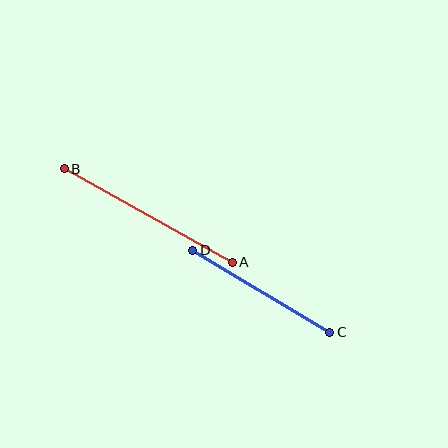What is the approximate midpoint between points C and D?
The midpoint is at approximately (261, 291) pixels.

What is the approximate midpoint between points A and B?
The midpoint is at approximately (148, 216) pixels.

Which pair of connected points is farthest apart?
Points A and B are farthest apart.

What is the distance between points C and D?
The distance is approximately 160 pixels.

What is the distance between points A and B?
The distance is approximately 192 pixels.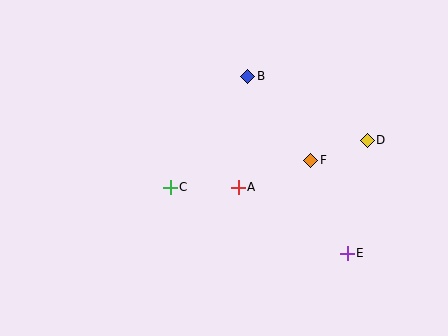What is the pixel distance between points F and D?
The distance between F and D is 60 pixels.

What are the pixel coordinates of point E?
Point E is at (347, 253).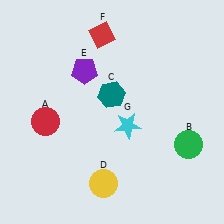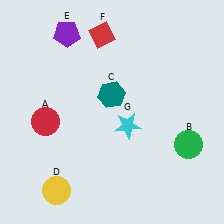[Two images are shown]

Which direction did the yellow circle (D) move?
The yellow circle (D) moved left.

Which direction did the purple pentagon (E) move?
The purple pentagon (E) moved up.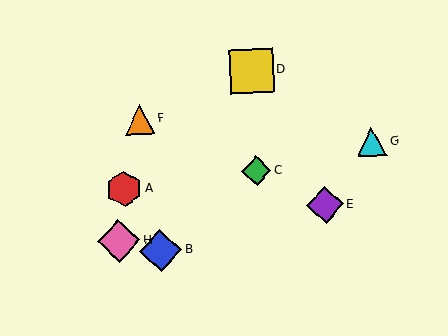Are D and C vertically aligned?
Yes, both are at x≈251.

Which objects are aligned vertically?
Objects C, D are aligned vertically.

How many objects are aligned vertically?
2 objects (C, D) are aligned vertically.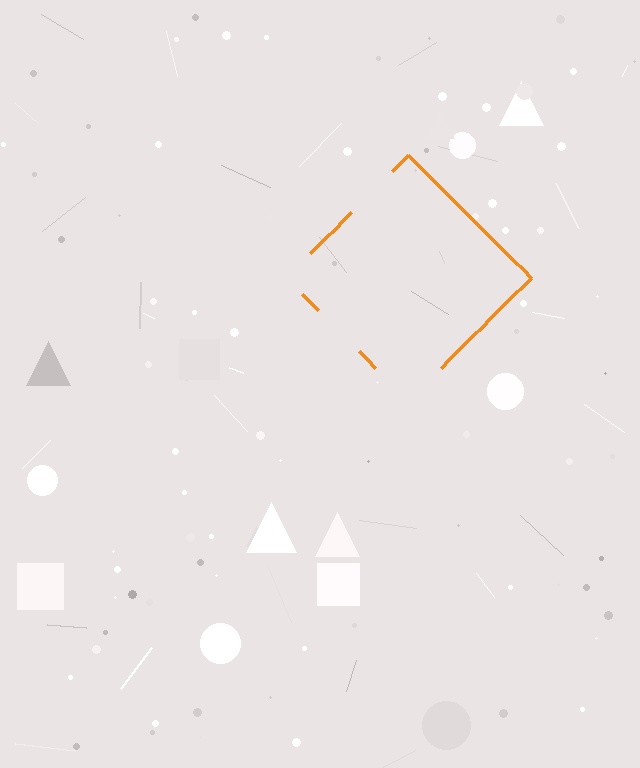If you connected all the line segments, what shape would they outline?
They would outline a diamond.